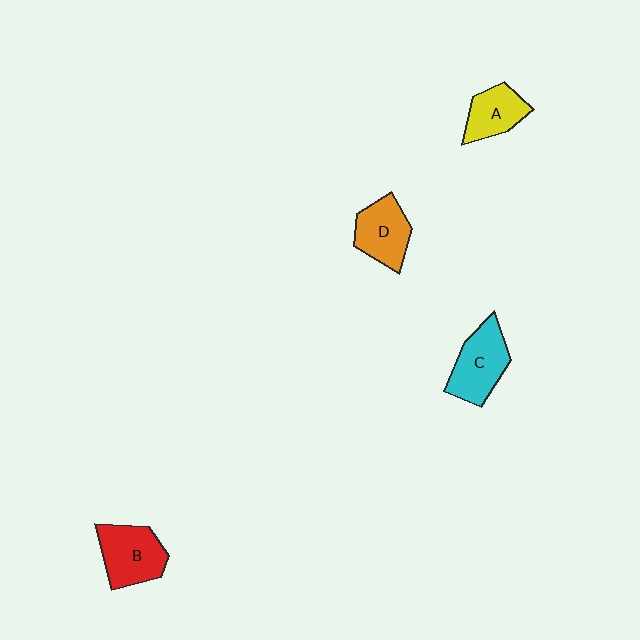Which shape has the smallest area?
Shape A (yellow).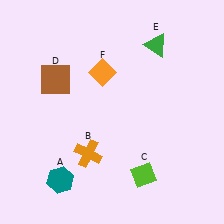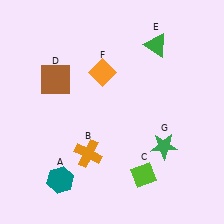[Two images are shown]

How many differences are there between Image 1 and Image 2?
There is 1 difference between the two images.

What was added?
A green star (G) was added in Image 2.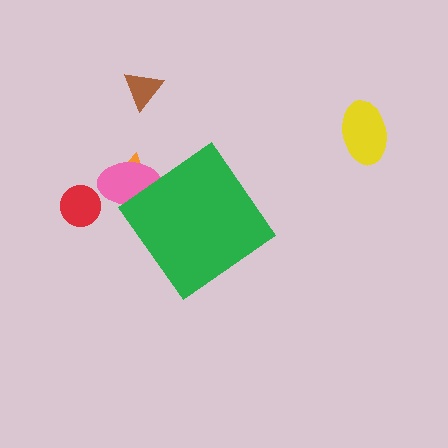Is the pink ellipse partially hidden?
Yes, the pink ellipse is partially hidden behind the green diamond.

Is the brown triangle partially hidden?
No, the brown triangle is fully visible.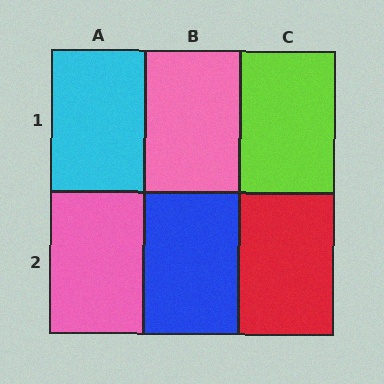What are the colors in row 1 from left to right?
Cyan, pink, lime.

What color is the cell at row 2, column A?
Pink.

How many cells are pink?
2 cells are pink.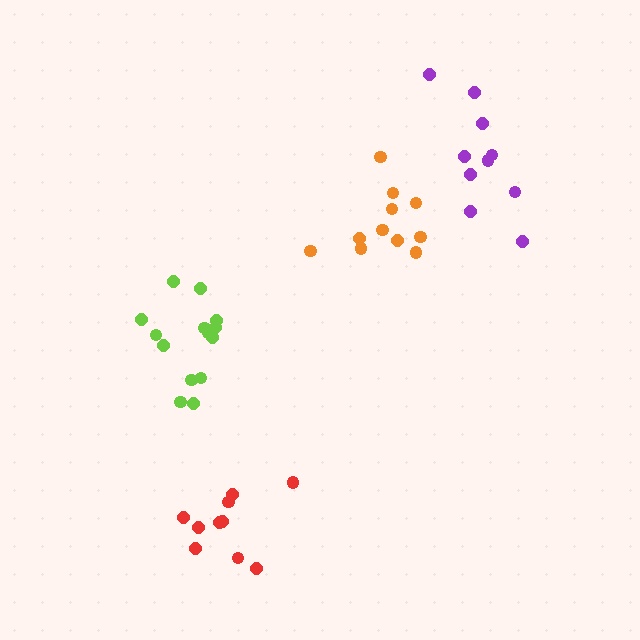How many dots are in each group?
Group 1: 11 dots, Group 2: 10 dots, Group 3: 14 dots, Group 4: 10 dots (45 total).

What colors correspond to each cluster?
The clusters are colored: orange, red, lime, purple.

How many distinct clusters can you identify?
There are 4 distinct clusters.